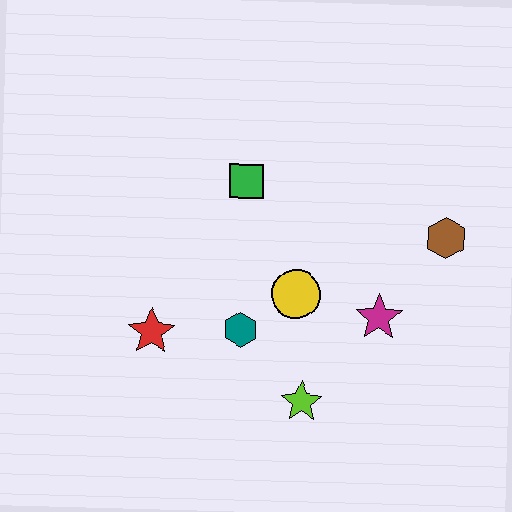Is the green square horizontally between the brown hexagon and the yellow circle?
No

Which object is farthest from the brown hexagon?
The red star is farthest from the brown hexagon.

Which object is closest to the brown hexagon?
The magenta star is closest to the brown hexagon.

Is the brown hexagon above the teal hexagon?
Yes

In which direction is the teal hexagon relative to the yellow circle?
The teal hexagon is to the left of the yellow circle.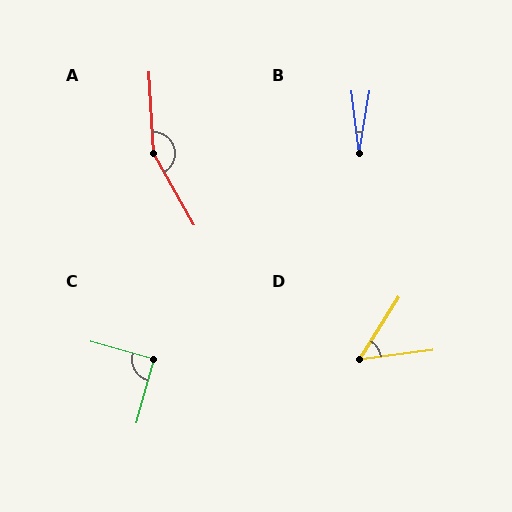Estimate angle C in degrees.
Approximately 91 degrees.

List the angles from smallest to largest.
B (17°), D (50°), C (91°), A (154°).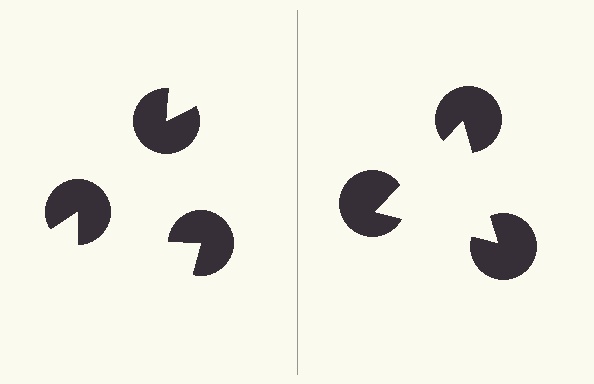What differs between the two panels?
The pac-man discs are positioned identically on both sides; only the wedge orientations differ. On the right they align to a triangle; on the left they are misaligned.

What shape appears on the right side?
An illusory triangle.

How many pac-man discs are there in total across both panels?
6 — 3 on each side.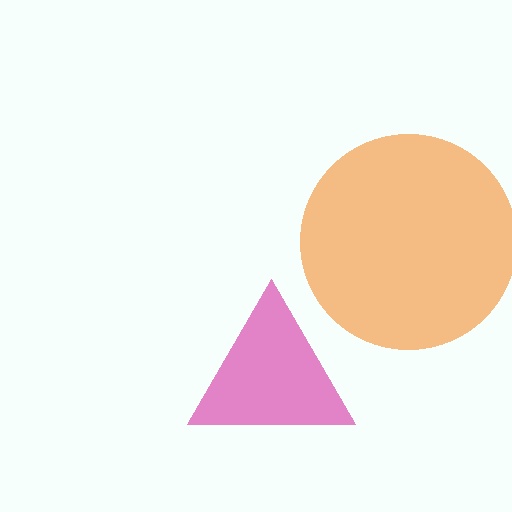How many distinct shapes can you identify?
There are 2 distinct shapes: a magenta triangle, an orange circle.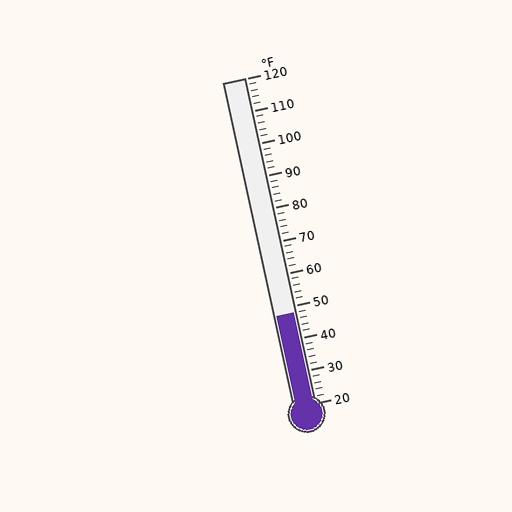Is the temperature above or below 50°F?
The temperature is below 50°F.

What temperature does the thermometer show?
The thermometer shows approximately 48°F.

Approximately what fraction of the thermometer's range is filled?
The thermometer is filled to approximately 30% of its range.